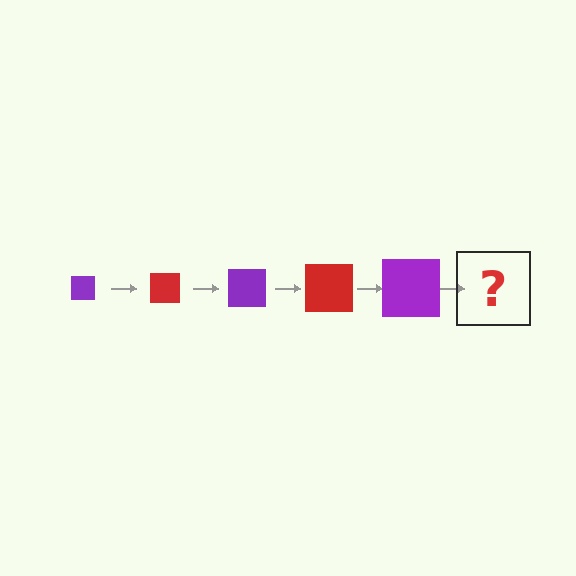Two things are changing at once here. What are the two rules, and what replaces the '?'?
The two rules are that the square grows larger each step and the color cycles through purple and red. The '?' should be a red square, larger than the previous one.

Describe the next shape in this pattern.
It should be a red square, larger than the previous one.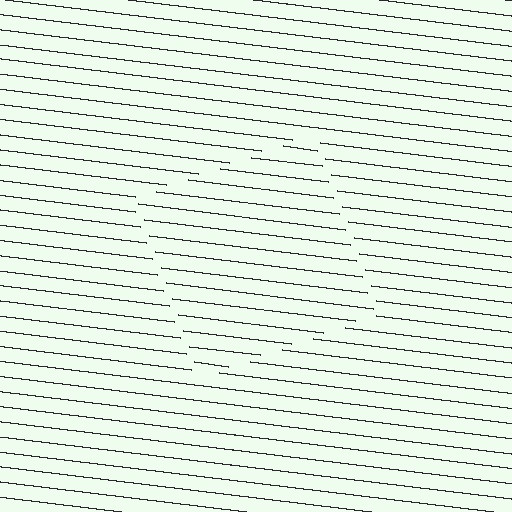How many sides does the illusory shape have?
4 sides — the line-ends trace a square.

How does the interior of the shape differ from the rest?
The interior of the shape contains the same grating, shifted by half a period — the contour is defined by the phase discontinuity where line-ends from the inner and outer gratings abut.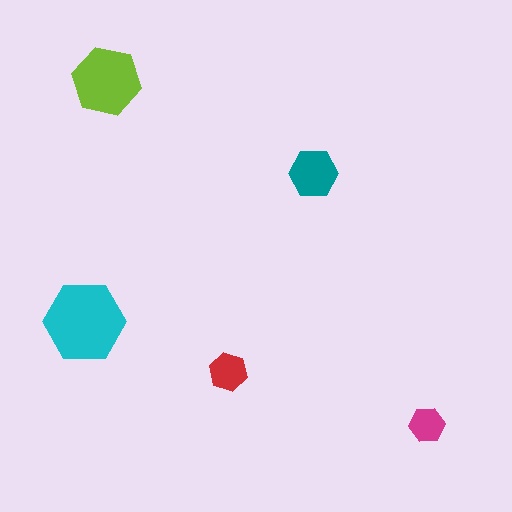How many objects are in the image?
There are 5 objects in the image.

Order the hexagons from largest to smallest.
the cyan one, the lime one, the teal one, the red one, the magenta one.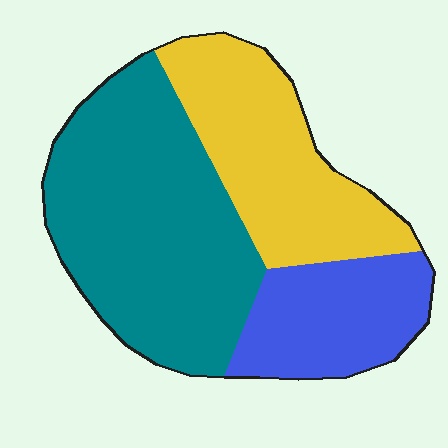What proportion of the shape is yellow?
Yellow covers roughly 30% of the shape.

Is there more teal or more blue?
Teal.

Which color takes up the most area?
Teal, at roughly 50%.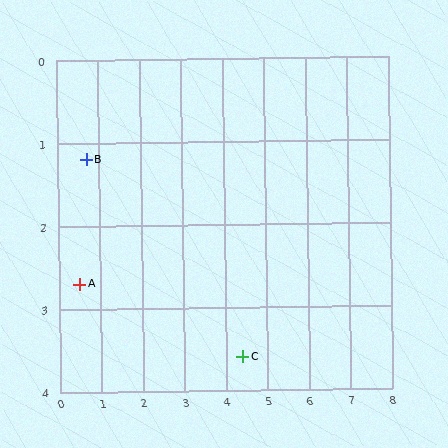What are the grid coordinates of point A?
Point A is at approximately (0.5, 2.7).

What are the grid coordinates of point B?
Point B is at approximately (0.7, 1.2).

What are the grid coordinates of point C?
Point C is at approximately (4.4, 3.6).